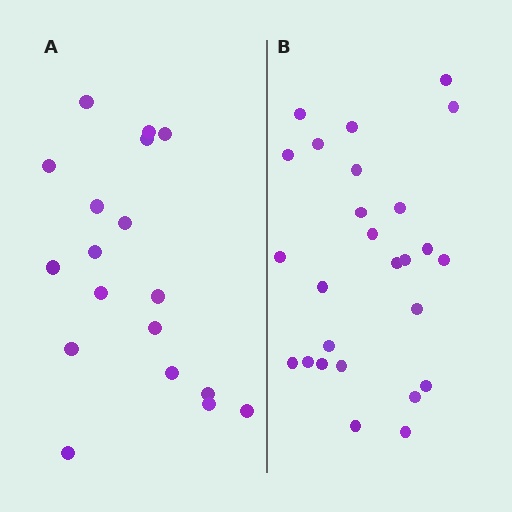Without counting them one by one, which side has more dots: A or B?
Region B (the right region) has more dots.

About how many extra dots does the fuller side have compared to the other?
Region B has roughly 8 or so more dots than region A.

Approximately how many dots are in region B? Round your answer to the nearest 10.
About 30 dots. (The exact count is 26, which rounds to 30.)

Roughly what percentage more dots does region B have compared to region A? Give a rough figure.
About 45% more.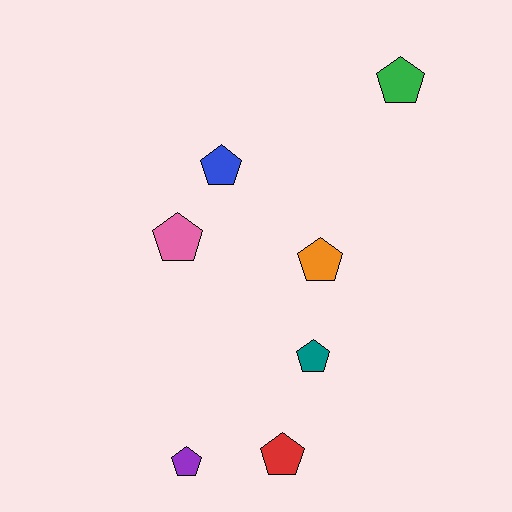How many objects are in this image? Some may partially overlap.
There are 7 objects.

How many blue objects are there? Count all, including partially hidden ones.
There is 1 blue object.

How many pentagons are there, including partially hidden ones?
There are 7 pentagons.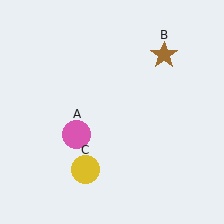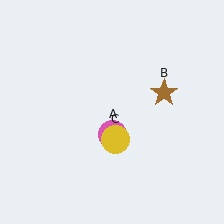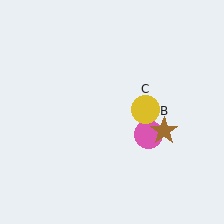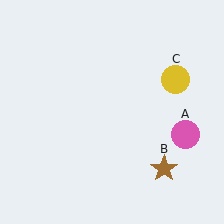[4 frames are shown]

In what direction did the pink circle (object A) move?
The pink circle (object A) moved right.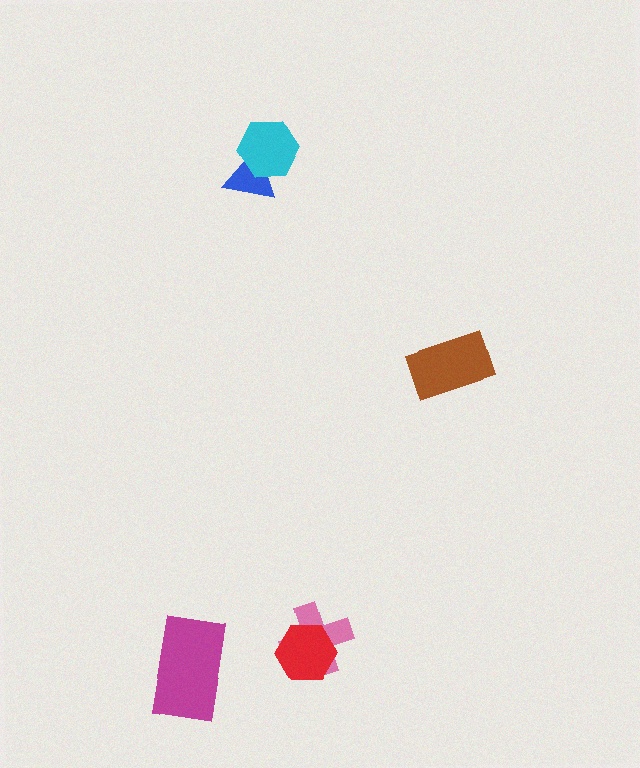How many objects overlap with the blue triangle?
1 object overlaps with the blue triangle.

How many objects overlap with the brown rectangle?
0 objects overlap with the brown rectangle.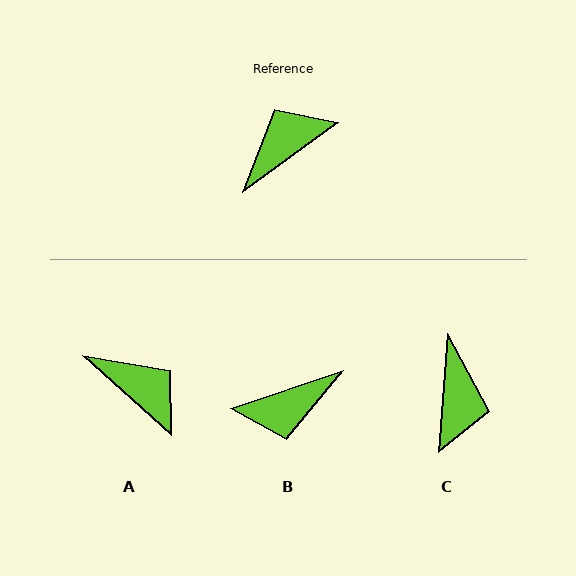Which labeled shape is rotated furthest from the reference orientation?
B, about 162 degrees away.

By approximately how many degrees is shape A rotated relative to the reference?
Approximately 78 degrees clockwise.